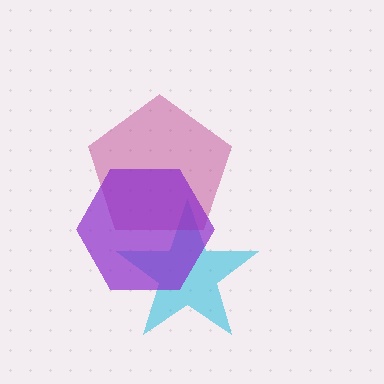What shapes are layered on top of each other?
The layered shapes are: a cyan star, a magenta pentagon, a purple hexagon.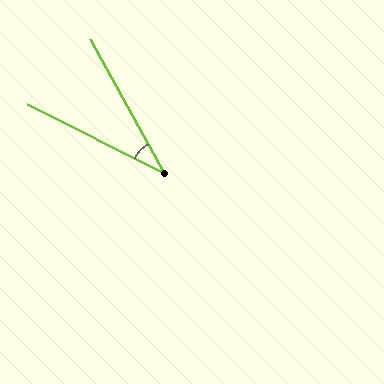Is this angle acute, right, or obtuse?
It is acute.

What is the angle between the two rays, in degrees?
Approximately 34 degrees.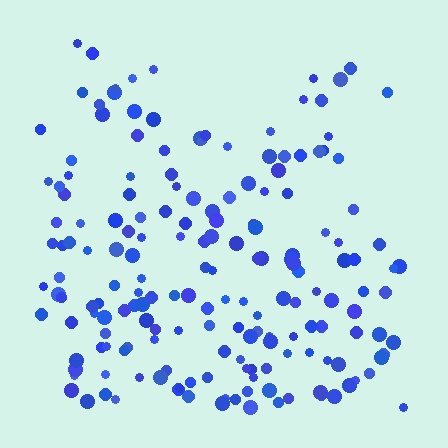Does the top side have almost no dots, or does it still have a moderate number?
Still a moderate number, just noticeably fewer than the bottom.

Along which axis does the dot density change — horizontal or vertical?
Vertical.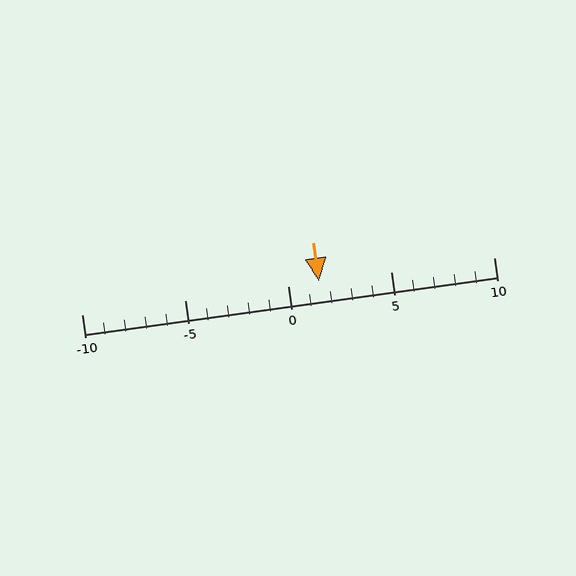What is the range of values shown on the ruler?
The ruler shows values from -10 to 10.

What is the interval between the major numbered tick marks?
The major tick marks are spaced 5 units apart.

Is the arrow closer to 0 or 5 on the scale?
The arrow is closer to 0.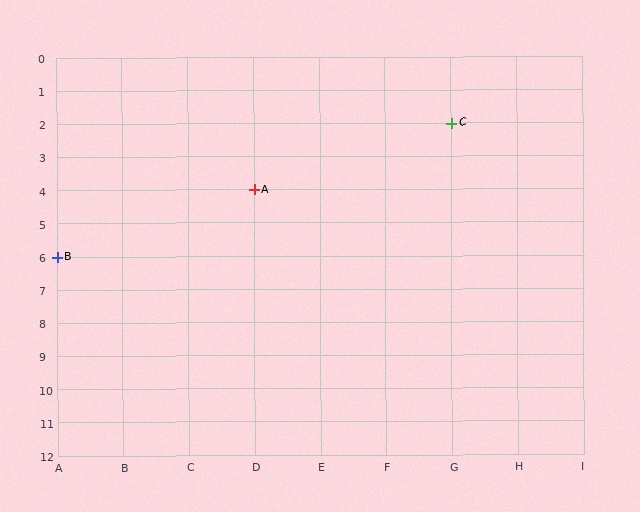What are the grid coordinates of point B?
Point B is at grid coordinates (A, 6).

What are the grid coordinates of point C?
Point C is at grid coordinates (G, 2).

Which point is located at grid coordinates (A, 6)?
Point B is at (A, 6).